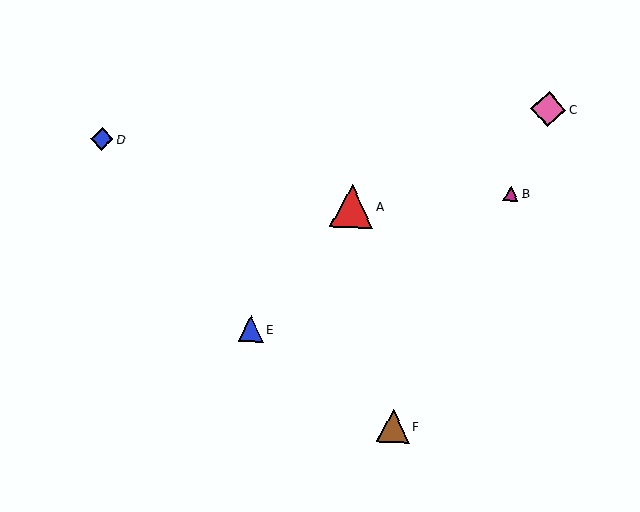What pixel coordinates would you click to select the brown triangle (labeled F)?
Click at (393, 426) to select the brown triangle F.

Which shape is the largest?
The red triangle (labeled A) is the largest.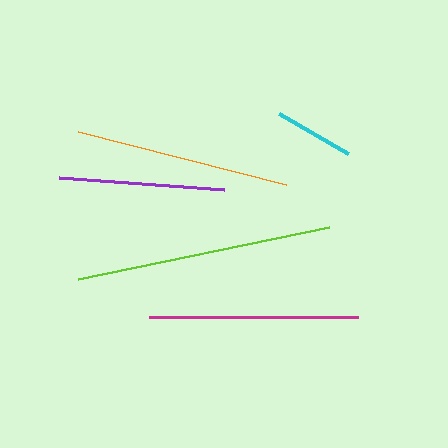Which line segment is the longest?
The lime line is the longest at approximately 257 pixels.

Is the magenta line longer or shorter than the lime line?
The lime line is longer than the magenta line.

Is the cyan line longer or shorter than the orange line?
The orange line is longer than the cyan line.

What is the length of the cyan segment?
The cyan segment is approximately 80 pixels long.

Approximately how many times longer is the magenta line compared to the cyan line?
The magenta line is approximately 2.6 times the length of the cyan line.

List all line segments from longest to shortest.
From longest to shortest: lime, orange, magenta, purple, cyan.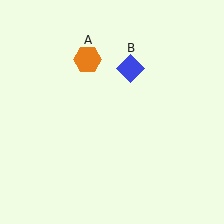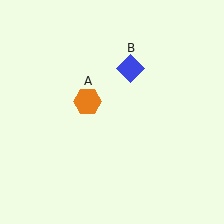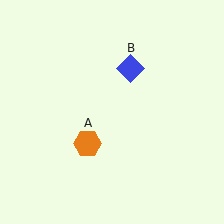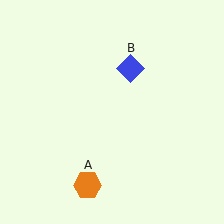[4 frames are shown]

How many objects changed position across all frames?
1 object changed position: orange hexagon (object A).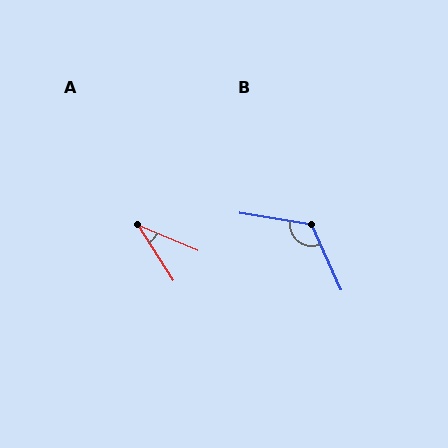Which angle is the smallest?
A, at approximately 34 degrees.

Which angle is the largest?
B, at approximately 123 degrees.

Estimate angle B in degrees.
Approximately 123 degrees.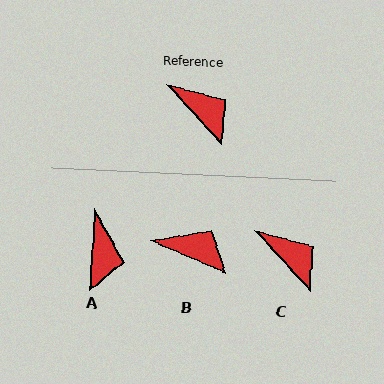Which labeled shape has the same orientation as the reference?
C.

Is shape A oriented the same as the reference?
No, it is off by about 45 degrees.